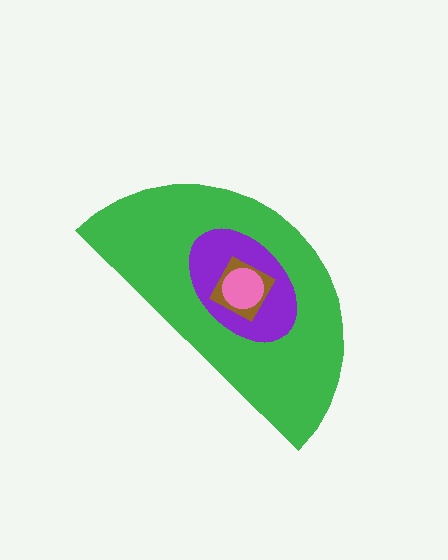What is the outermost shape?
The green semicircle.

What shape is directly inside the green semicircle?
The purple ellipse.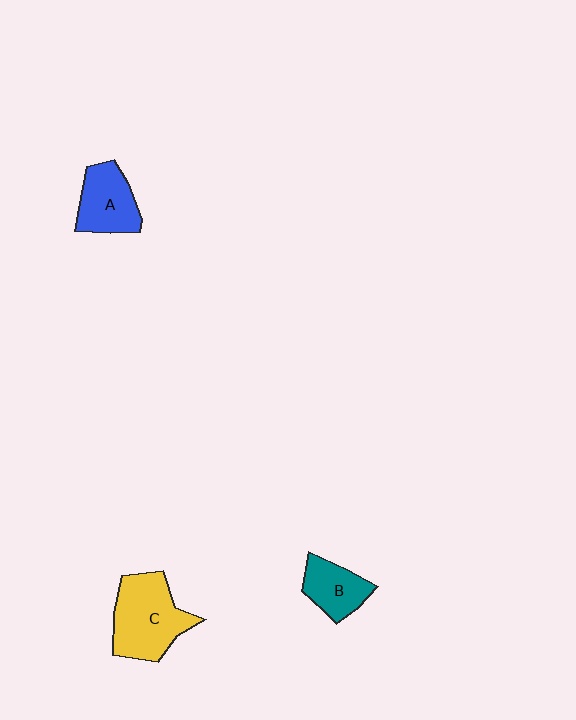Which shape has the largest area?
Shape C (yellow).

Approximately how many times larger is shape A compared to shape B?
Approximately 1.2 times.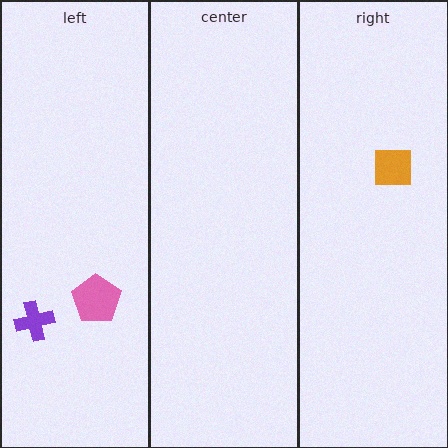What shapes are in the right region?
The orange square.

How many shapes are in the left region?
2.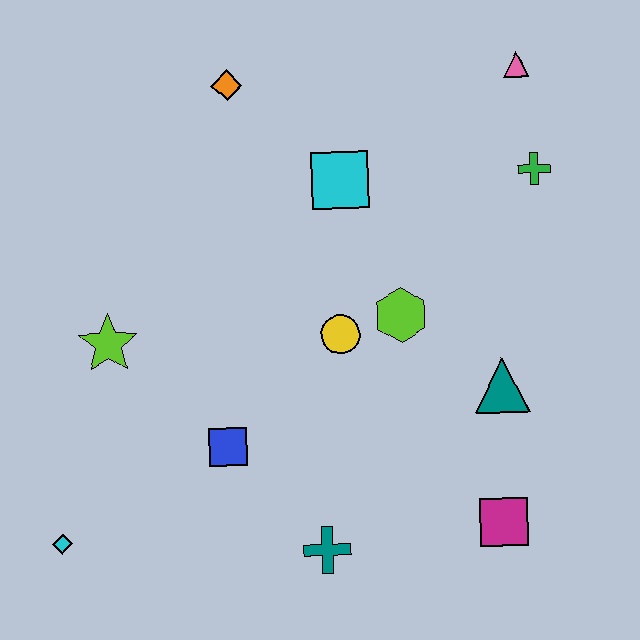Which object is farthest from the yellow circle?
The cyan diamond is farthest from the yellow circle.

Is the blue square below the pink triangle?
Yes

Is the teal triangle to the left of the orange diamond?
No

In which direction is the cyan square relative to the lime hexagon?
The cyan square is above the lime hexagon.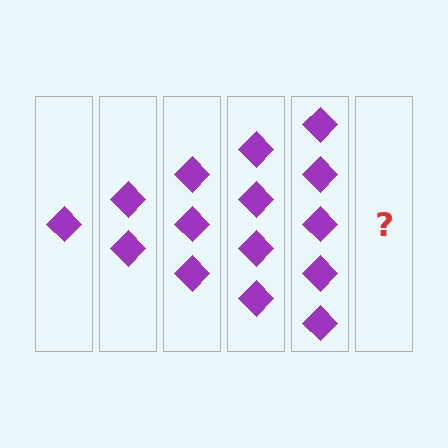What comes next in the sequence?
The next element should be 6 diamonds.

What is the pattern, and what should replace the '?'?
The pattern is that each step adds one more diamond. The '?' should be 6 diamonds.